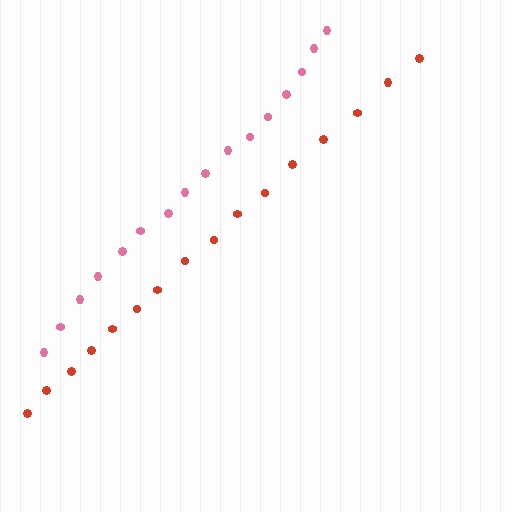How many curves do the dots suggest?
There are 2 distinct paths.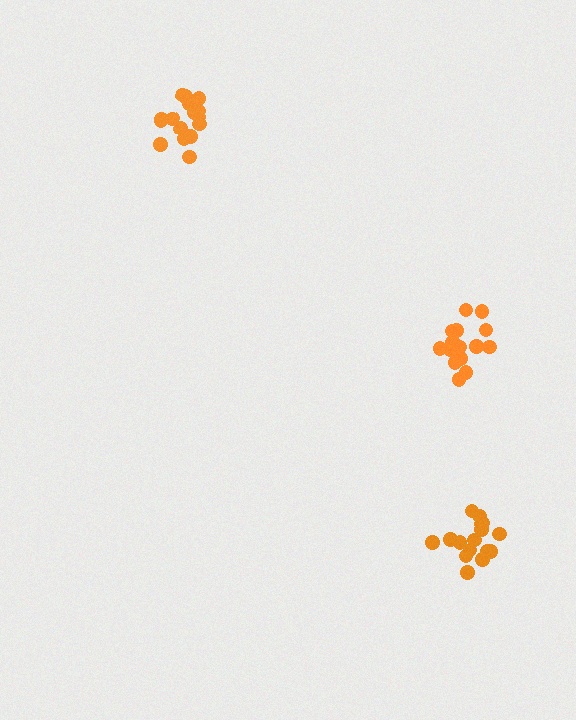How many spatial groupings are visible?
There are 3 spatial groupings.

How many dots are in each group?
Group 1: 17 dots, Group 2: 16 dots, Group 3: 16 dots (49 total).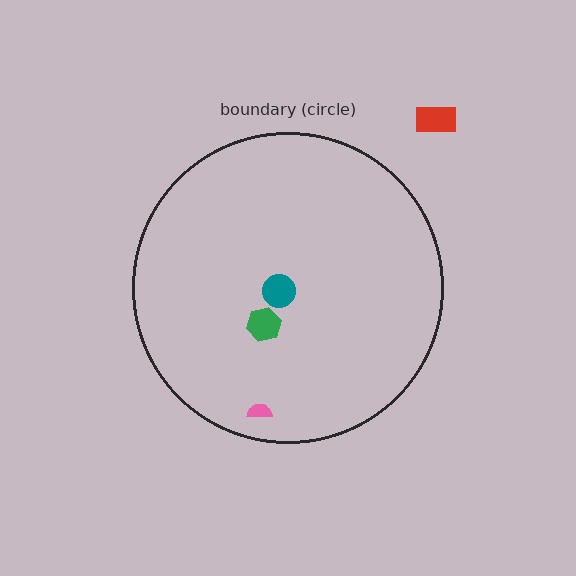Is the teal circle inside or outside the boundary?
Inside.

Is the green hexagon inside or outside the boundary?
Inside.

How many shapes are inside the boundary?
3 inside, 1 outside.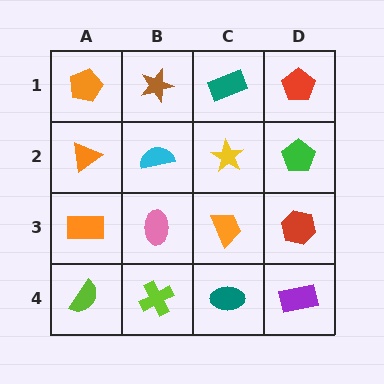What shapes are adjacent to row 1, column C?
A yellow star (row 2, column C), a brown star (row 1, column B), a red pentagon (row 1, column D).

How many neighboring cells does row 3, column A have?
3.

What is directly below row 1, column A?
An orange triangle.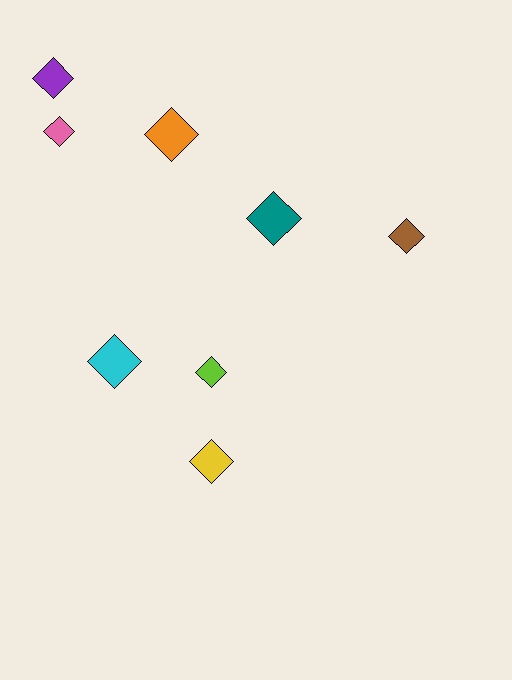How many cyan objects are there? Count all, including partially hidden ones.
There is 1 cyan object.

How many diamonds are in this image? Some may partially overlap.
There are 8 diamonds.